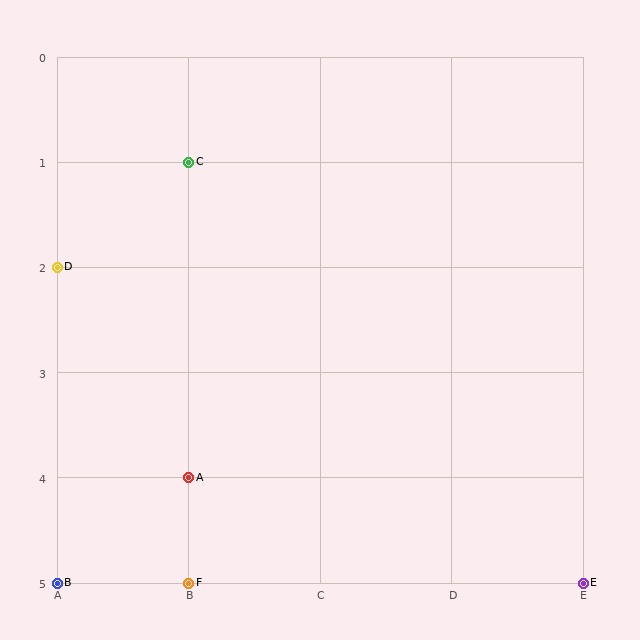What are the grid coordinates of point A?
Point A is at grid coordinates (B, 4).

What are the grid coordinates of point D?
Point D is at grid coordinates (A, 2).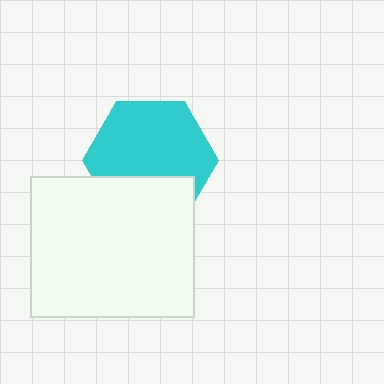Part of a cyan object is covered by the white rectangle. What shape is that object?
It is a hexagon.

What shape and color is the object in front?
The object in front is a white rectangle.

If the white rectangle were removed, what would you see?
You would see the complete cyan hexagon.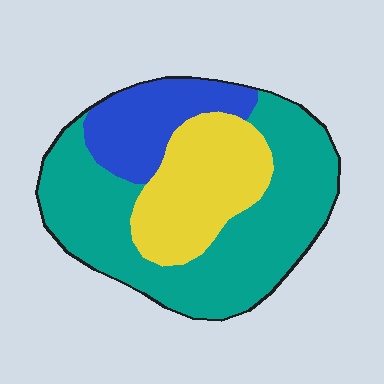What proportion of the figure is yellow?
Yellow takes up between a sixth and a third of the figure.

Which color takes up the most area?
Teal, at roughly 55%.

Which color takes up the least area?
Blue, at roughly 20%.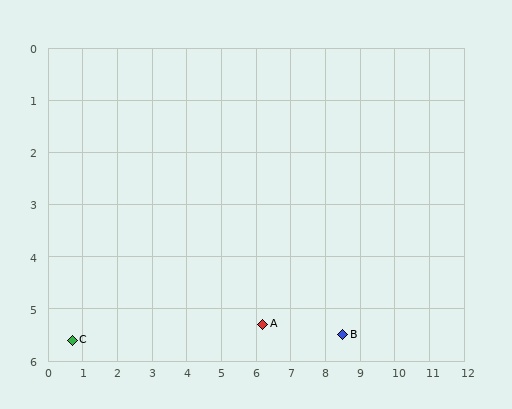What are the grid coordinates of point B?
Point B is at approximately (8.5, 5.5).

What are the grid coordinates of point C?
Point C is at approximately (0.7, 5.6).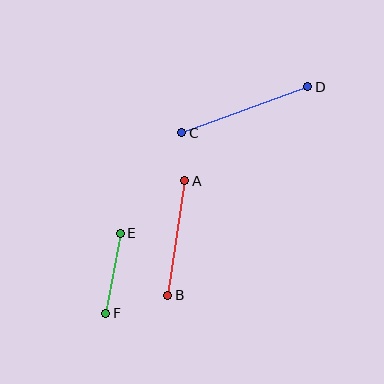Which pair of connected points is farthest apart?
Points C and D are farthest apart.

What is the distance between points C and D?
The distance is approximately 134 pixels.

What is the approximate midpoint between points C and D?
The midpoint is at approximately (245, 110) pixels.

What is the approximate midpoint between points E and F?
The midpoint is at approximately (113, 273) pixels.